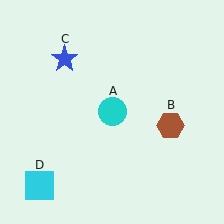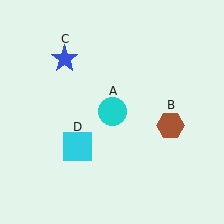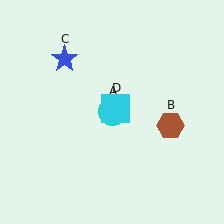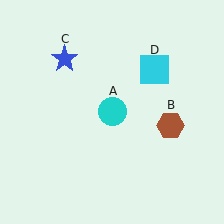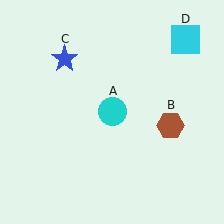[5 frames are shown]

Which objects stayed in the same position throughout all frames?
Cyan circle (object A) and brown hexagon (object B) and blue star (object C) remained stationary.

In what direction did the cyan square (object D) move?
The cyan square (object D) moved up and to the right.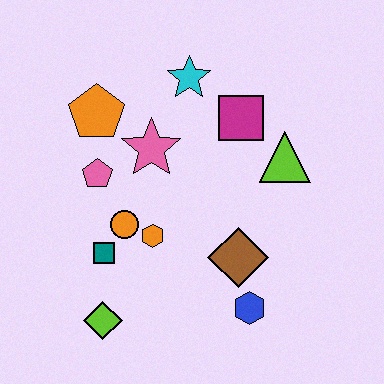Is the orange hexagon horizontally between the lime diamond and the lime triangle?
Yes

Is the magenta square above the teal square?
Yes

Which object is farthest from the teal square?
The lime triangle is farthest from the teal square.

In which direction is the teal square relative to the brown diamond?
The teal square is to the left of the brown diamond.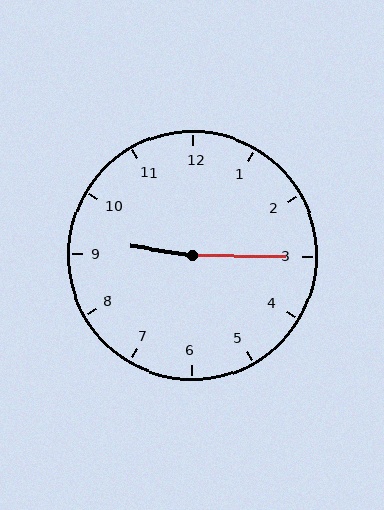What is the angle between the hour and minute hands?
Approximately 172 degrees.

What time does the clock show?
9:15.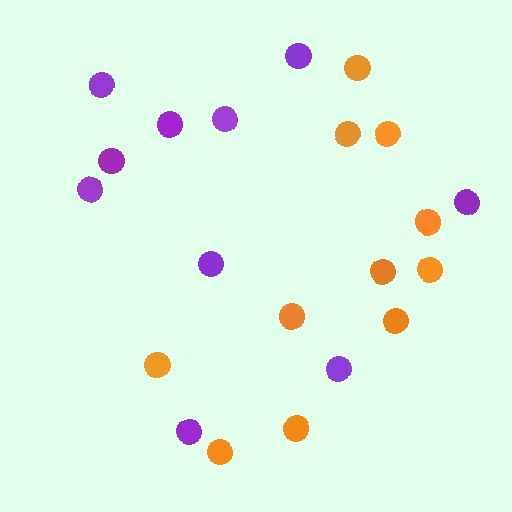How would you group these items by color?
There are 2 groups: one group of orange circles (11) and one group of purple circles (10).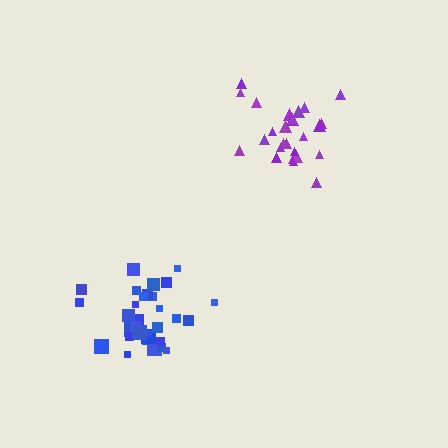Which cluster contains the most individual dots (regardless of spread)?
Blue (34).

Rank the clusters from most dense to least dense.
blue, purple.